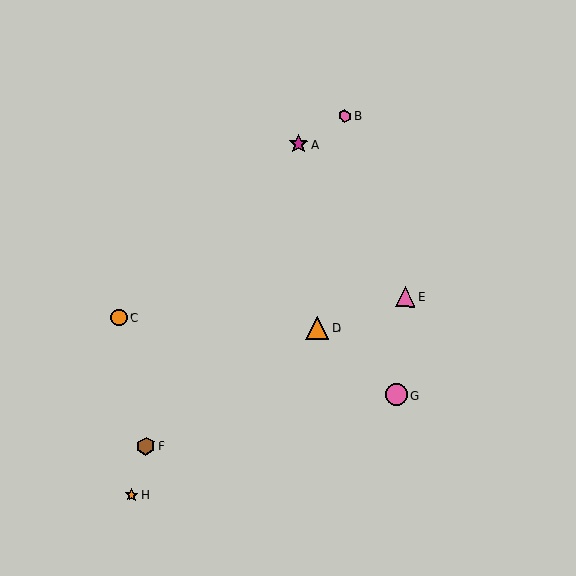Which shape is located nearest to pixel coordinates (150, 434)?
The brown hexagon (labeled F) at (146, 446) is nearest to that location.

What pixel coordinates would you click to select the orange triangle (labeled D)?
Click at (317, 328) to select the orange triangle D.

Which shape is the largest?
The orange triangle (labeled D) is the largest.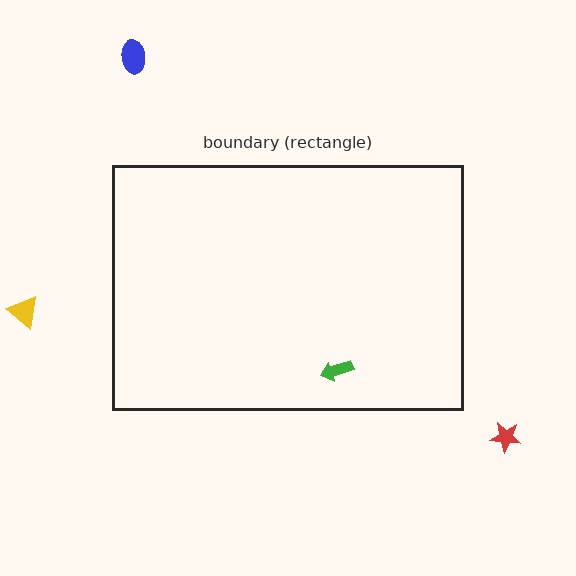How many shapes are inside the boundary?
1 inside, 3 outside.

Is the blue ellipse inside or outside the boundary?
Outside.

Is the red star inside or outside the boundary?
Outside.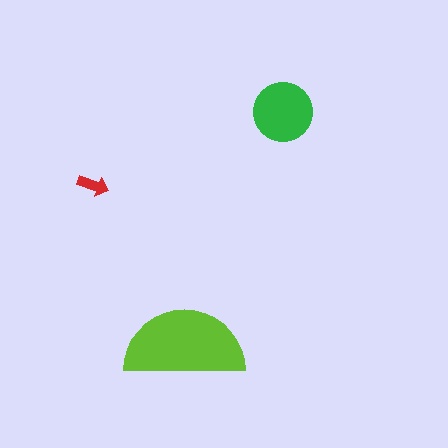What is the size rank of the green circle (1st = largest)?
2nd.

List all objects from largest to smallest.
The lime semicircle, the green circle, the red arrow.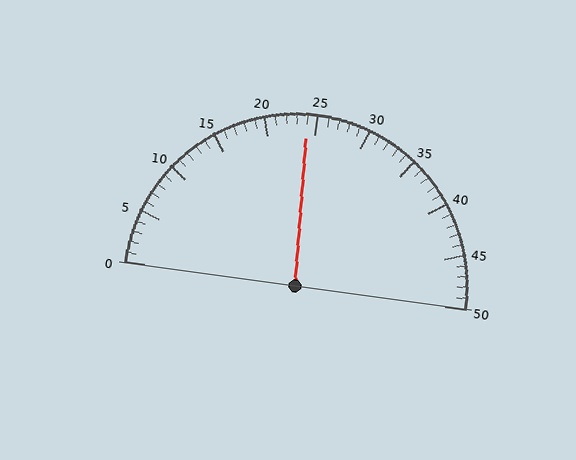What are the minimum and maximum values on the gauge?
The gauge ranges from 0 to 50.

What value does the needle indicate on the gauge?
The needle indicates approximately 24.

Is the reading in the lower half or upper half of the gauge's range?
The reading is in the lower half of the range (0 to 50).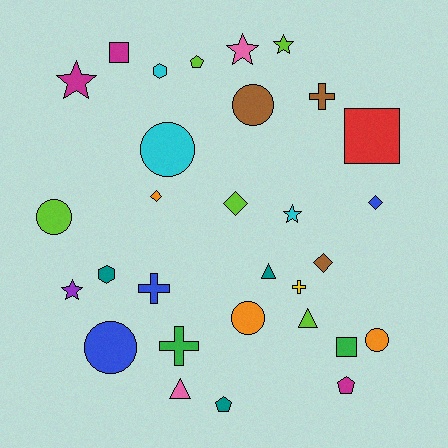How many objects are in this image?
There are 30 objects.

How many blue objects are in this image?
There are 3 blue objects.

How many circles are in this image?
There are 6 circles.